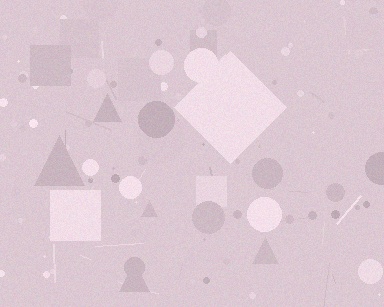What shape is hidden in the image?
A diamond is hidden in the image.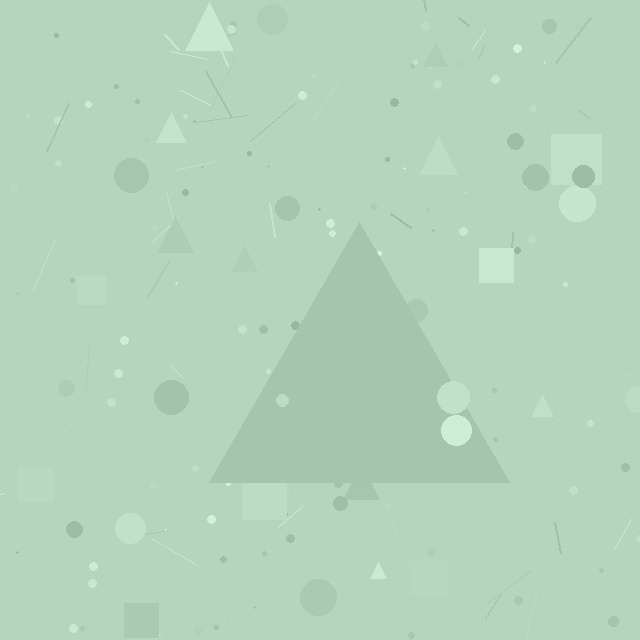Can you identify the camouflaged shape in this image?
The camouflaged shape is a triangle.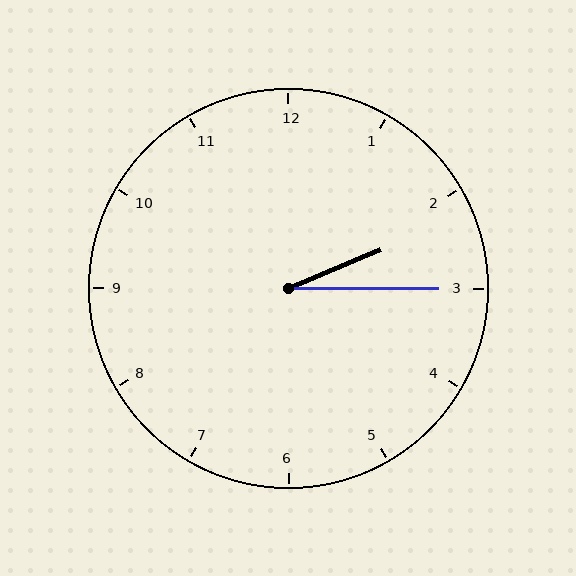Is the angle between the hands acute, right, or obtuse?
It is acute.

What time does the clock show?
2:15.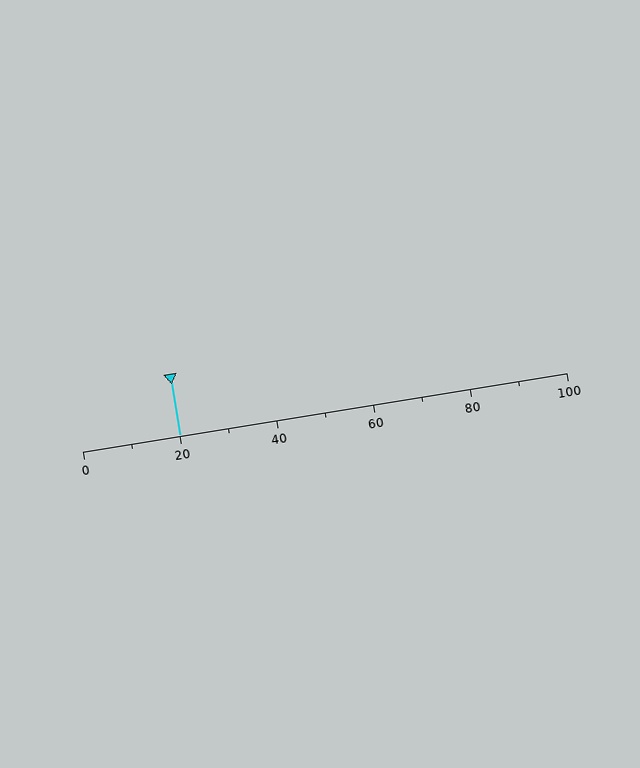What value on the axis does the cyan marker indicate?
The marker indicates approximately 20.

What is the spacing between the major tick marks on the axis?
The major ticks are spaced 20 apart.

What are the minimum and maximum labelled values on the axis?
The axis runs from 0 to 100.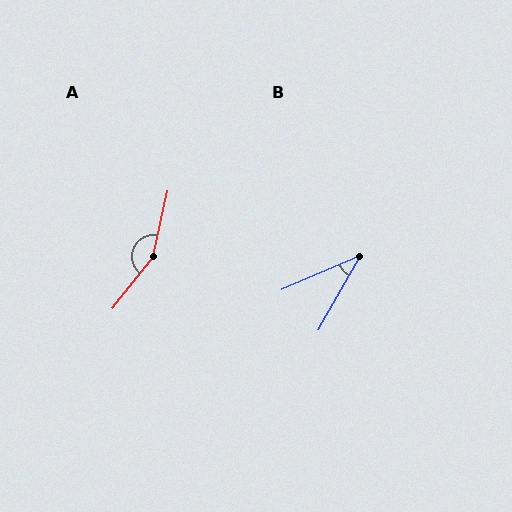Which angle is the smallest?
B, at approximately 38 degrees.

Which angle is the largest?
A, at approximately 155 degrees.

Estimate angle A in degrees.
Approximately 155 degrees.